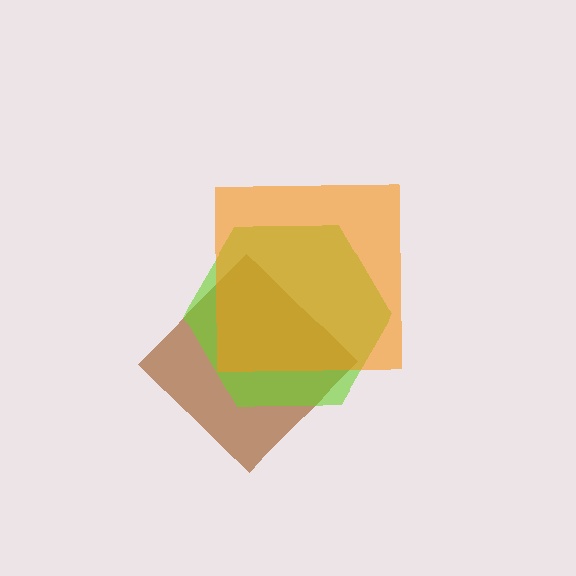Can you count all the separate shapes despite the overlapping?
Yes, there are 3 separate shapes.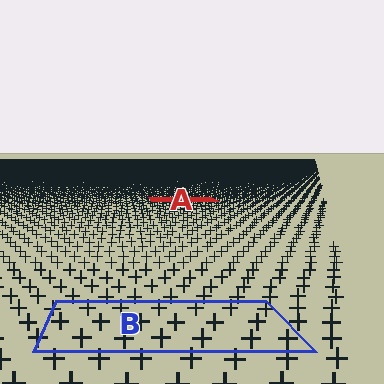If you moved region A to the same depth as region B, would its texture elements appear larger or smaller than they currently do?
They would appear larger. At a closer depth, the same texture elements are projected at a bigger on-screen size.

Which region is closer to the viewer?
Region B is closer. The texture elements there are larger and more spread out.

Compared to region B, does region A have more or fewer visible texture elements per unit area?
Region A has more texture elements per unit area — they are packed more densely because it is farther away.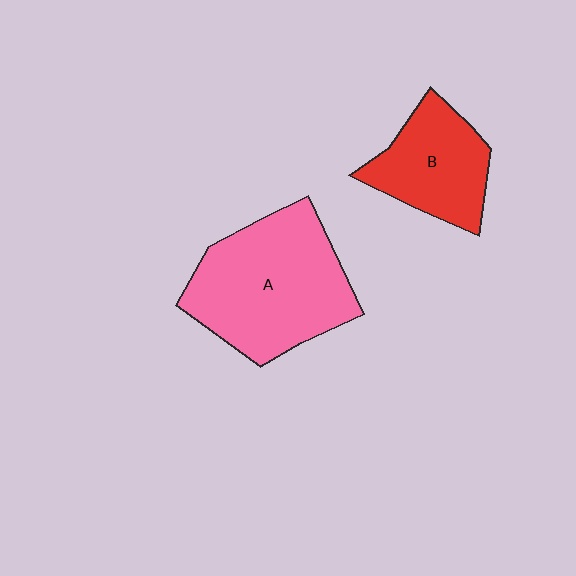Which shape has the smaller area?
Shape B (red).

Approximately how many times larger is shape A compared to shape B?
Approximately 1.7 times.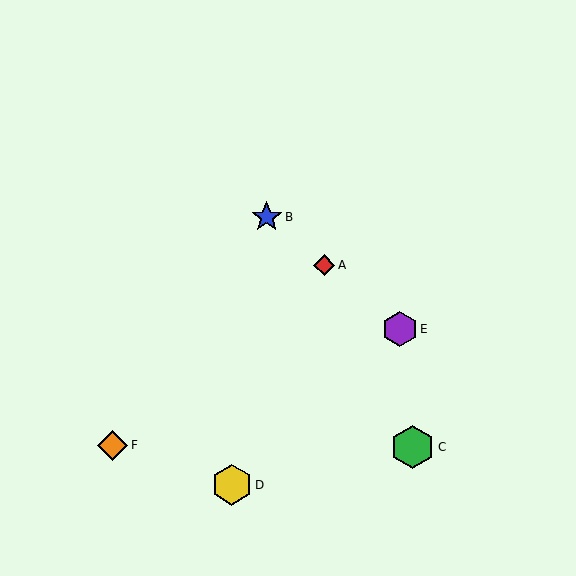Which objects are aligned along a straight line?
Objects A, B, E are aligned along a straight line.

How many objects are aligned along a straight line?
3 objects (A, B, E) are aligned along a straight line.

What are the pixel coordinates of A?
Object A is at (324, 265).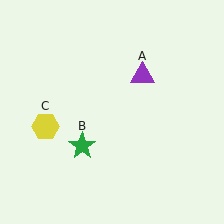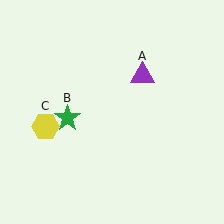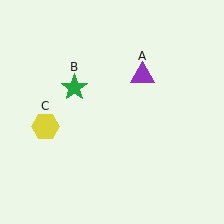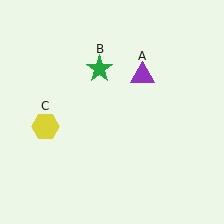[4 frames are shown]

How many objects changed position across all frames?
1 object changed position: green star (object B).